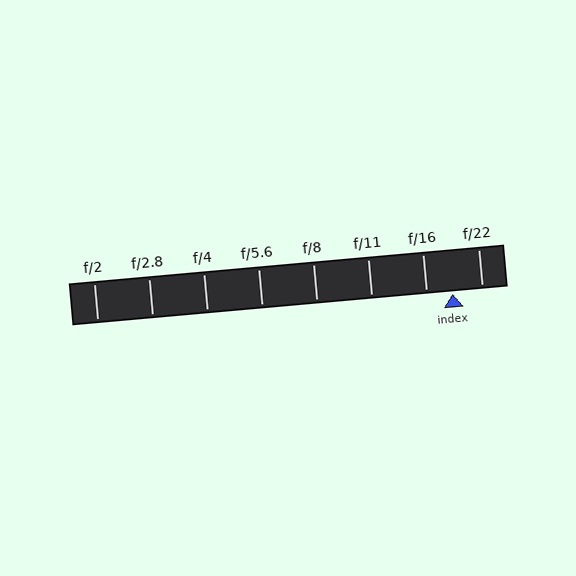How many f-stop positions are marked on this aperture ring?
There are 8 f-stop positions marked.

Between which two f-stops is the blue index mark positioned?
The index mark is between f/16 and f/22.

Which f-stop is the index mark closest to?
The index mark is closest to f/16.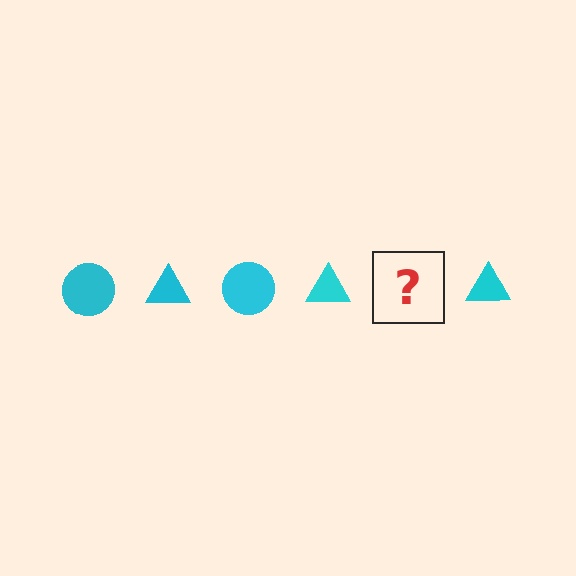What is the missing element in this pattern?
The missing element is a cyan circle.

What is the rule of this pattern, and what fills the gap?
The rule is that the pattern cycles through circle, triangle shapes in cyan. The gap should be filled with a cyan circle.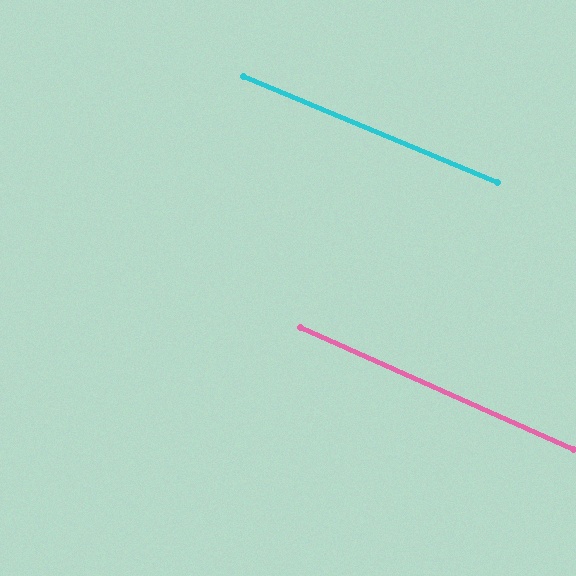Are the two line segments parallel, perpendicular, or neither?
Parallel — their directions differ by only 1.4°.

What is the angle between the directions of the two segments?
Approximately 1 degree.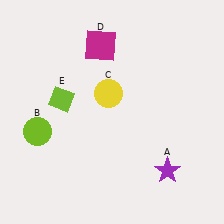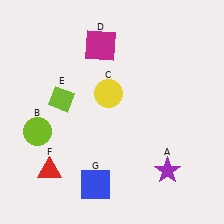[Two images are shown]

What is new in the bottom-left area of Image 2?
A red triangle (F) was added in the bottom-left area of Image 2.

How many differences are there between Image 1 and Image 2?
There are 2 differences between the two images.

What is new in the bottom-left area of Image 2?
A blue square (G) was added in the bottom-left area of Image 2.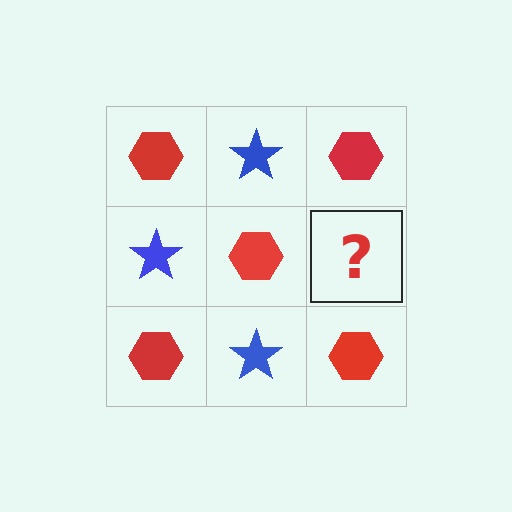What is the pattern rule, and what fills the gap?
The rule is that it alternates red hexagon and blue star in a checkerboard pattern. The gap should be filled with a blue star.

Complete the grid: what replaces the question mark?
The question mark should be replaced with a blue star.